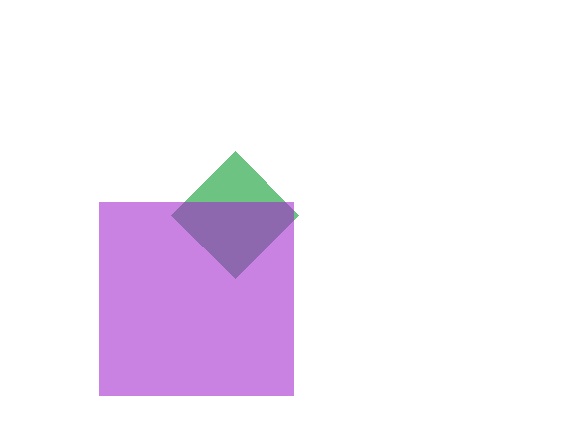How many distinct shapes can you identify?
There are 2 distinct shapes: a green diamond, a purple square.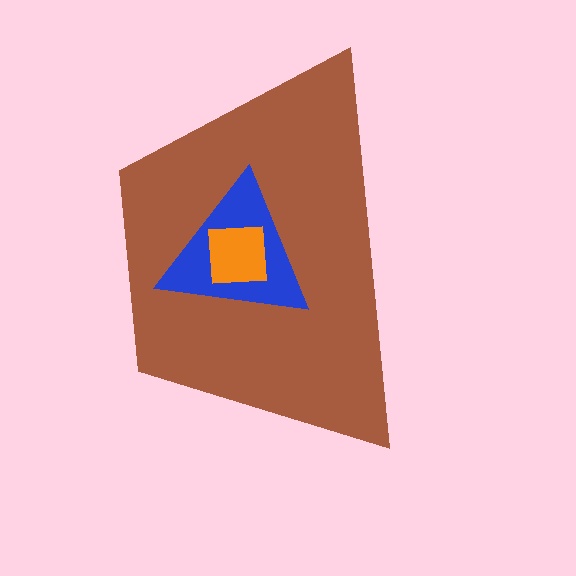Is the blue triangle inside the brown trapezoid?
Yes.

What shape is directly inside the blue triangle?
The orange square.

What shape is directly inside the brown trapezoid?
The blue triangle.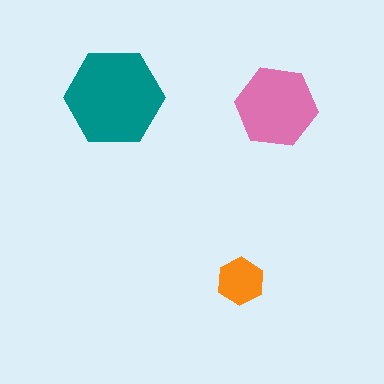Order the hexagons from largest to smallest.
the teal one, the pink one, the orange one.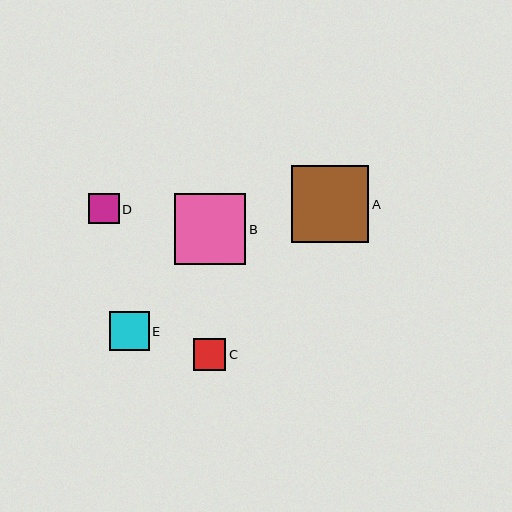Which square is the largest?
Square A is the largest with a size of approximately 77 pixels.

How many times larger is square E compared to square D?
Square E is approximately 1.3 times the size of square D.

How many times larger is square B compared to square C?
Square B is approximately 2.2 times the size of square C.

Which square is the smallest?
Square D is the smallest with a size of approximately 31 pixels.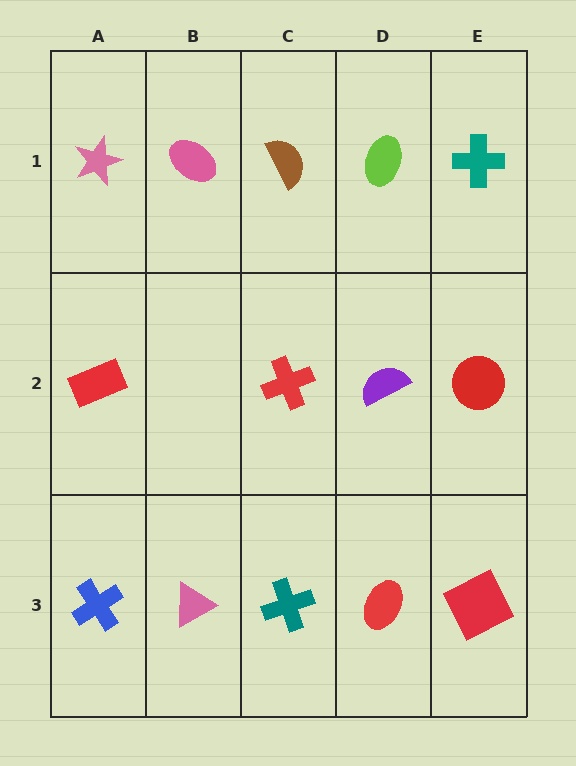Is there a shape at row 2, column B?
No, that cell is empty.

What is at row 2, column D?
A purple semicircle.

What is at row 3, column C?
A teal cross.